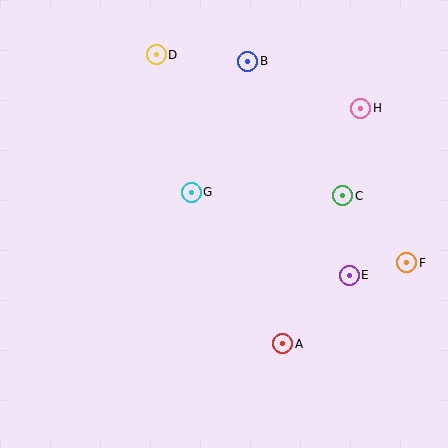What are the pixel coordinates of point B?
Point B is at (248, 61).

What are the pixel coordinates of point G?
Point G is at (191, 192).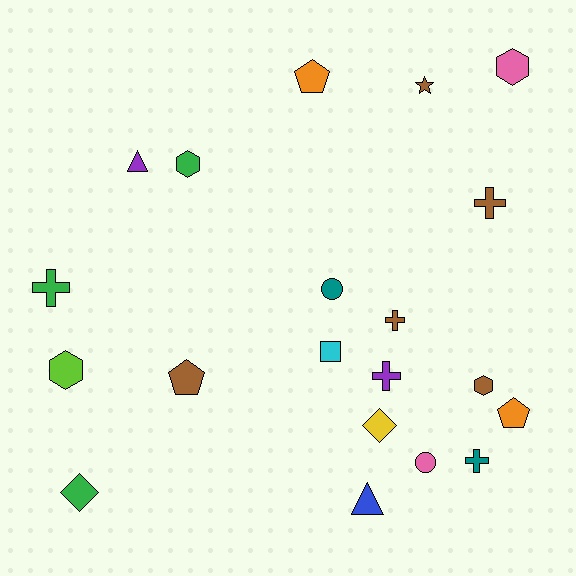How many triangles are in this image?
There are 2 triangles.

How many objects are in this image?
There are 20 objects.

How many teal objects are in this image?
There are 2 teal objects.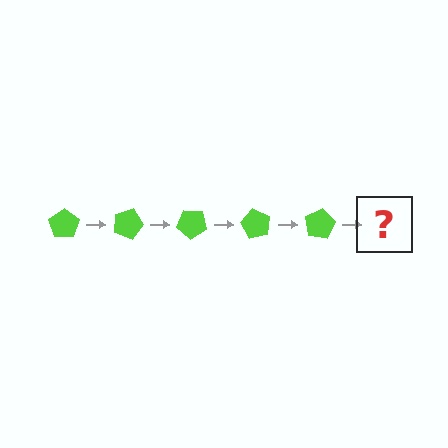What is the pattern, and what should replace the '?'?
The pattern is that the pentagon rotates 20 degrees each step. The '?' should be a lime pentagon rotated 100 degrees.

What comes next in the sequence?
The next element should be a lime pentagon rotated 100 degrees.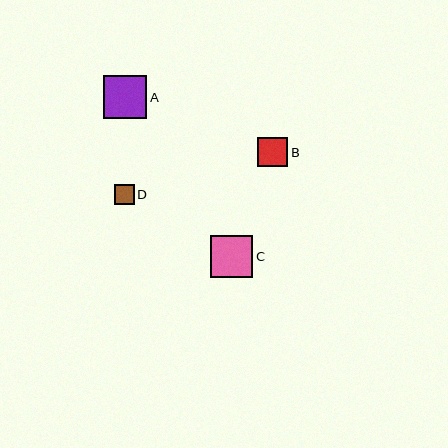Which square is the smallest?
Square D is the smallest with a size of approximately 20 pixels.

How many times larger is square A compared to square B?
Square A is approximately 1.5 times the size of square B.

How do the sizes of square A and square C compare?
Square A and square C are approximately the same size.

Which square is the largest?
Square A is the largest with a size of approximately 43 pixels.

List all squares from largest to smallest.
From largest to smallest: A, C, B, D.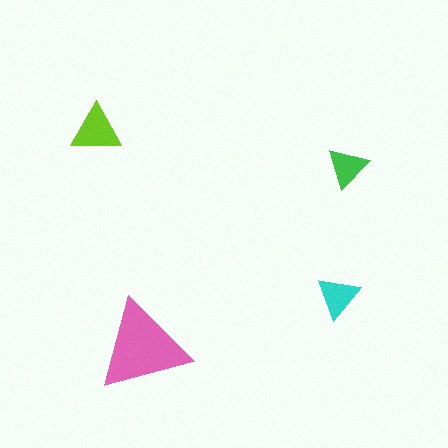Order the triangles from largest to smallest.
the pink one, the lime one, the cyan one, the green one.